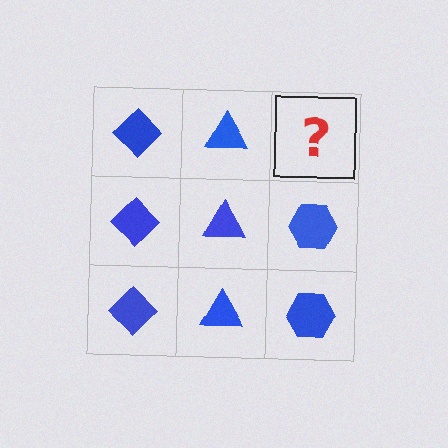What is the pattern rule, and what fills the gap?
The rule is that each column has a consistent shape. The gap should be filled with a blue hexagon.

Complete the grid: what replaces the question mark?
The question mark should be replaced with a blue hexagon.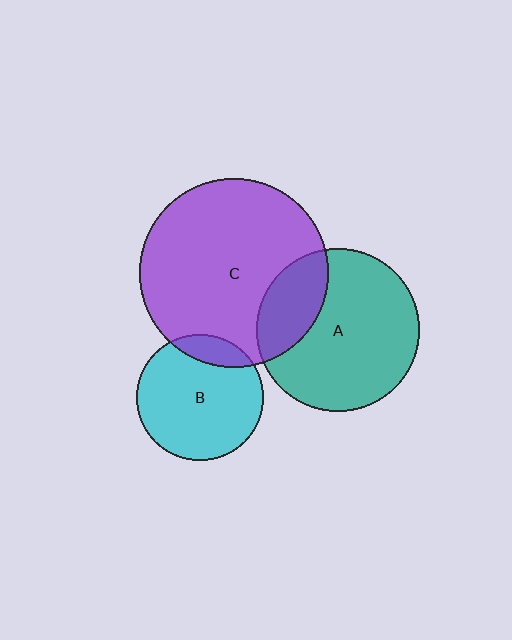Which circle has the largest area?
Circle C (purple).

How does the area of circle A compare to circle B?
Approximately 1.7 times.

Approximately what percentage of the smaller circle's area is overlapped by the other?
Approximately 25%.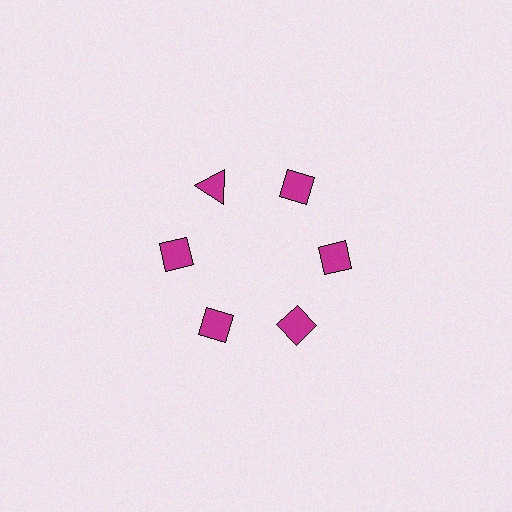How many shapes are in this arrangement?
There are 6 shapes arranged in a ring pattern.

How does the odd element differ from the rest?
It has a different shape: triangle instead of diamond.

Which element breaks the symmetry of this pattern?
The magenta triangle at roughly the 11 o'clock position breaks the symmetry. All other shapes are magenta diamonds.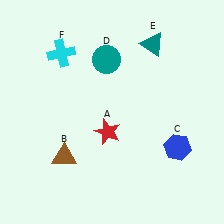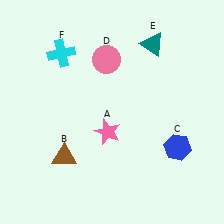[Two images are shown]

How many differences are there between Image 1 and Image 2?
There are 2 differences between the two images.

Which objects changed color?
A changed from red to pink. D changed from teal to pink.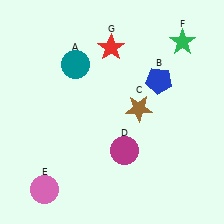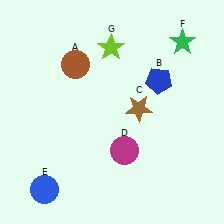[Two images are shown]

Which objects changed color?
A changed from teal to brown. E changed from pink to blue. G changed from red to lime.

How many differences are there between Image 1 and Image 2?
There are 3 differences between the two images.